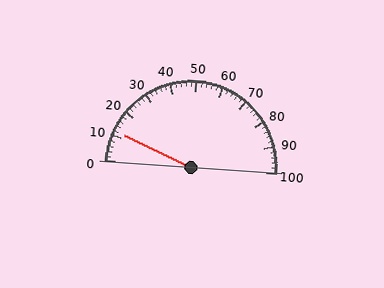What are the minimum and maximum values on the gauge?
The gauge ranges from 0 to 100.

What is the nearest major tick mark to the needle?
The nearest major tick mark is 10.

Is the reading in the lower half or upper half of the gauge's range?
The reading is in the lower half of the range (0 to 100).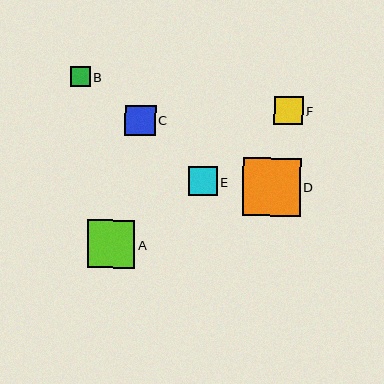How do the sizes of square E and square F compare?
Square E and square F are approximately the same size.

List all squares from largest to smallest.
From largest to smallest: D, A, C, E, F, B.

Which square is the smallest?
Square B is the smallest with a size of approximately 20 pixels.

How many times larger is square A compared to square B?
Square A is approximately 2.3 times the size of square B.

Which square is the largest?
Square D is the largest with a size of approximately 58 pixels.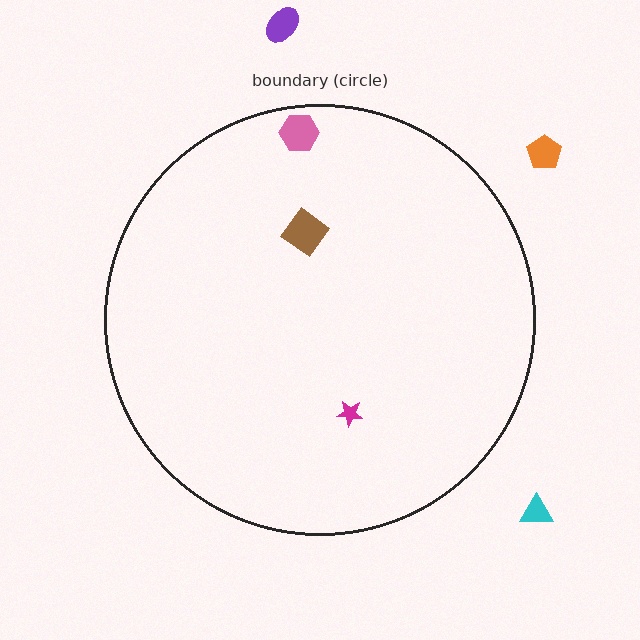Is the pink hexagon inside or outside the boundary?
Inside.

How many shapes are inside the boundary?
3 inside, 3 outside.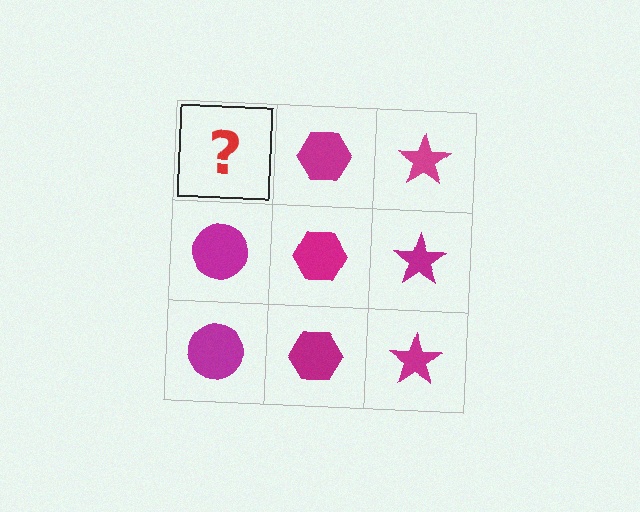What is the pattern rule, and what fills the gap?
The rule is that each column has a consistent shape. The gap should be filled with a magenta circle.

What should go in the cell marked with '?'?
The missing cell should contain a magenta circle.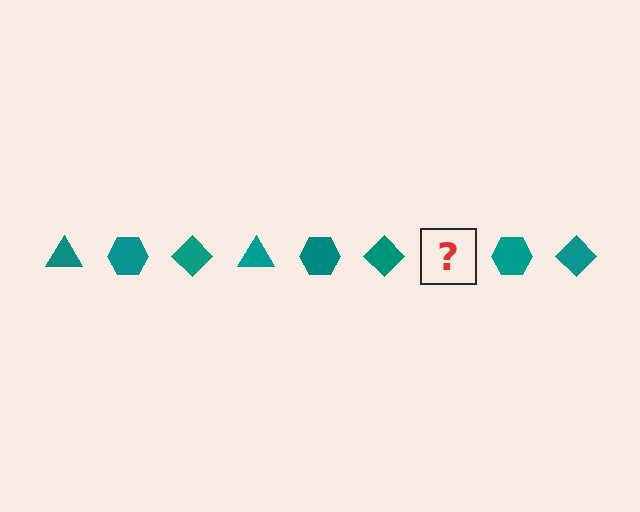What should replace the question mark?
The question mark should be replaced with a teal triangle.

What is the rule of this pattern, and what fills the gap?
The rule is that the pattern cycles through triangle, hexagon, diamond shapes in teal. The gap should be filled with a teal triangle.